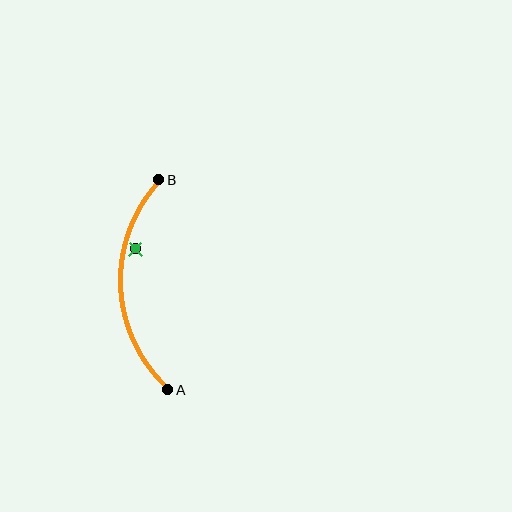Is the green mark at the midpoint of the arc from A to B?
No — the green mark does not lie on the arc at all. It sits slightly inside the curve.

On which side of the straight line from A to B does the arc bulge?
The arc bulges to the left of the straight line connecting A and B.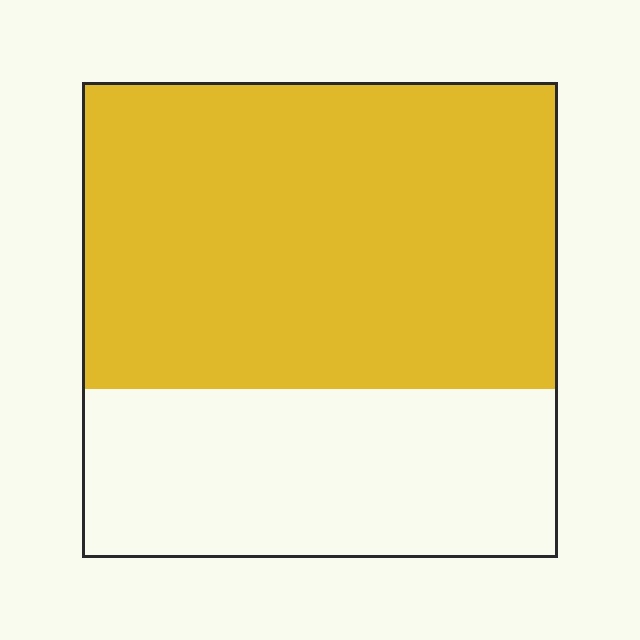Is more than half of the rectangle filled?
Yes.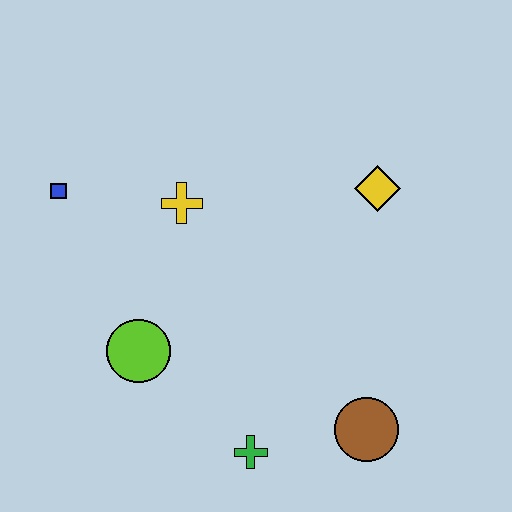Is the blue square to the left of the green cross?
Yes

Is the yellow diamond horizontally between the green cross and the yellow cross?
No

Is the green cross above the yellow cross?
No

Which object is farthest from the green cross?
The blue square is farthest from the green cross.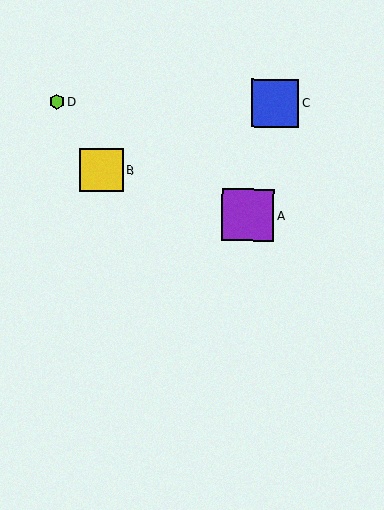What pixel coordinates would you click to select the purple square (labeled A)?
Click at (248, 215) to select the purple square A.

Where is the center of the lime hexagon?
The center of the lime hexagon is at (57, 102).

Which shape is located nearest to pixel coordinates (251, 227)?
The purple square (labeled A) at (248, 215) is nearest to that location.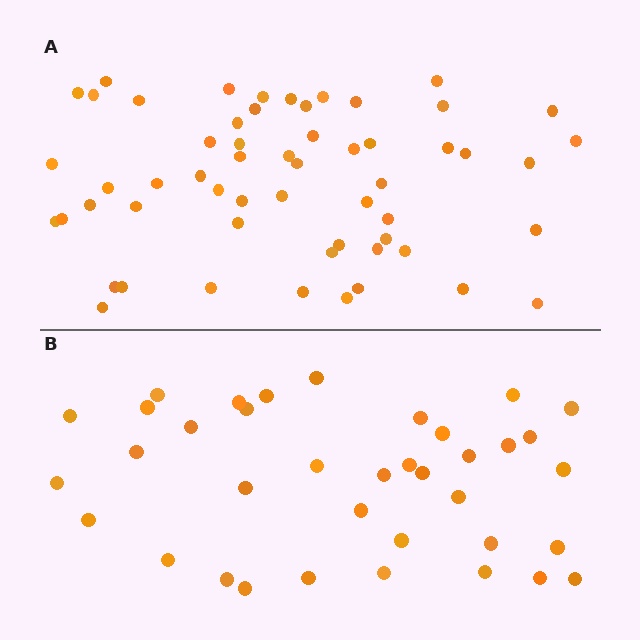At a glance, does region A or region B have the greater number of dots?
Region A (the top region) has more dots.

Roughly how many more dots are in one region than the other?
Region A has approximately 20 more dots than region B.